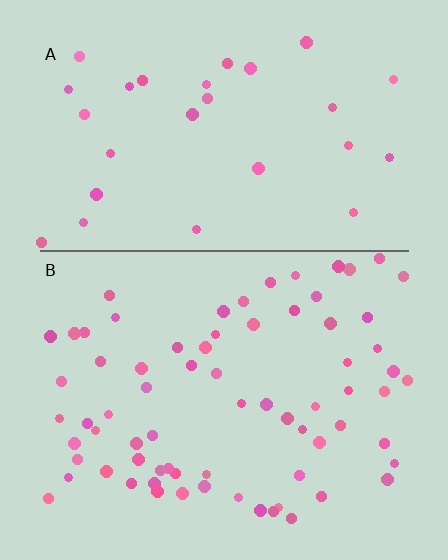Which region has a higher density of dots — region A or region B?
B (the bottom).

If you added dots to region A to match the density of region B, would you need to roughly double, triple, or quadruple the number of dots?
Approximately triple.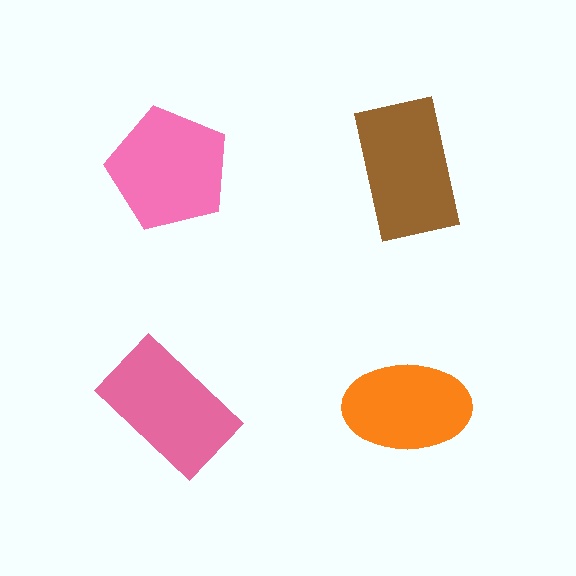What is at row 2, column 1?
A pink rectangle.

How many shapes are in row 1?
2 shapes.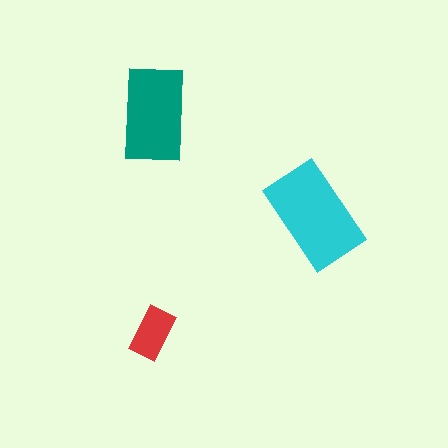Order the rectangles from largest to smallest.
the cyan one, the teal one, the red one.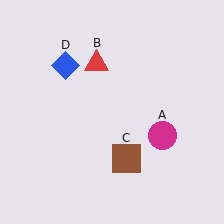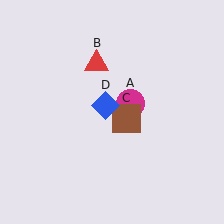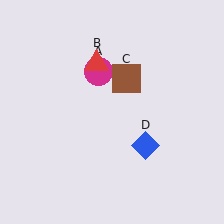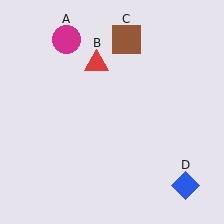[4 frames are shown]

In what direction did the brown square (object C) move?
The brown square (object C) moved up.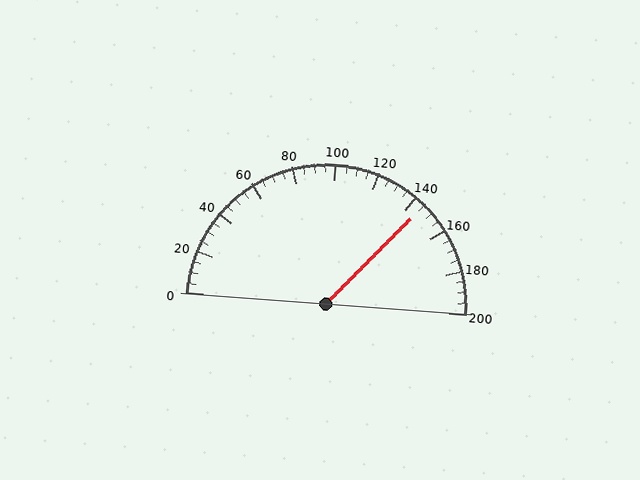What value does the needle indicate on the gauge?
The needle indicates approximately 145.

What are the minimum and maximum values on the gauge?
The gauge ranges from 0 to 200.